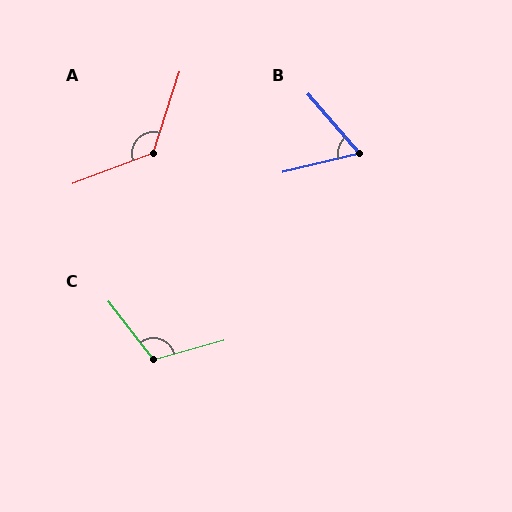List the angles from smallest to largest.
B (64°), C (112°), A (129°).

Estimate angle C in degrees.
Approximately 112 degrees.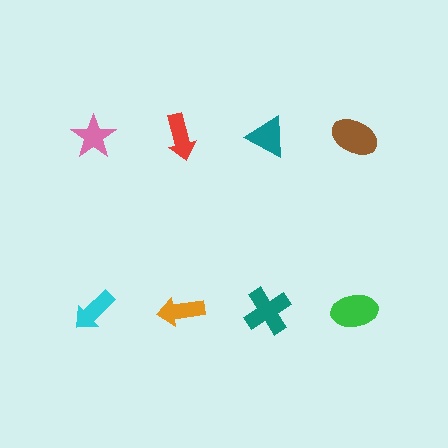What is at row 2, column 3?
A teal cross.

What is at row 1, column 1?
A pink star.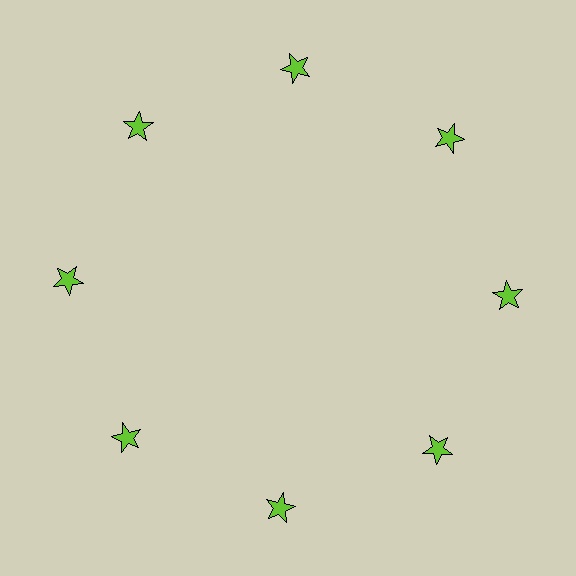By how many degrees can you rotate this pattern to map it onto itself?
The pattern maps onto itself every 45 degrees of rotation.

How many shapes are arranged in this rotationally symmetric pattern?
There are 8 shapes, arranged in 8 groups of 1.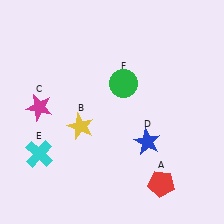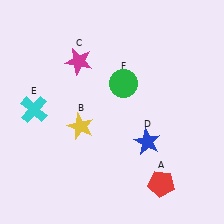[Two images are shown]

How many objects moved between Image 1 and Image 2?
2 objects moved between the two images.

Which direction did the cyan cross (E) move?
The cyan cross (E) moved up.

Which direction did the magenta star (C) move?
The magenta star (C) moved up.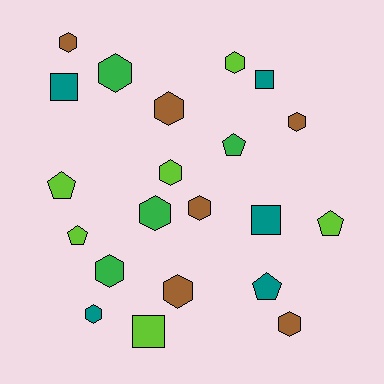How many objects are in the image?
There are 21 objects.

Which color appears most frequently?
Brown, with 6 objects.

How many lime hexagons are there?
There are 2 lime hexagons.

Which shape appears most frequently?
Hexagon, with 12 objects.